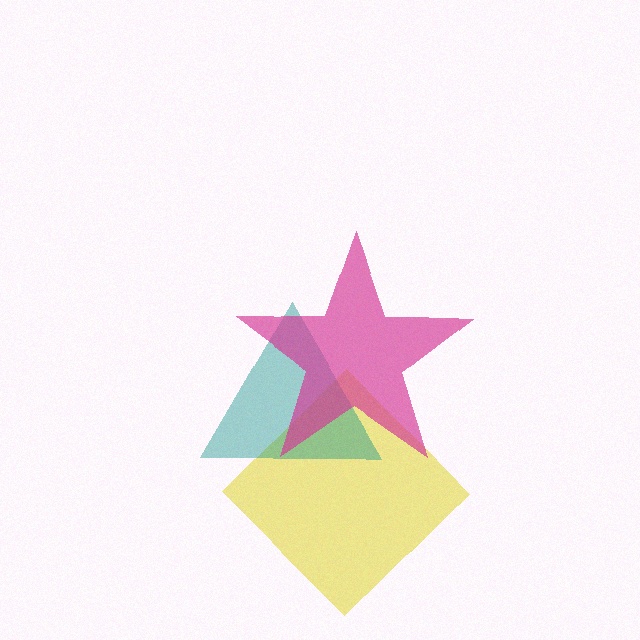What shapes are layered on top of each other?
The layered shapes are: a yellow diamond, a teal triangle, a magenta star.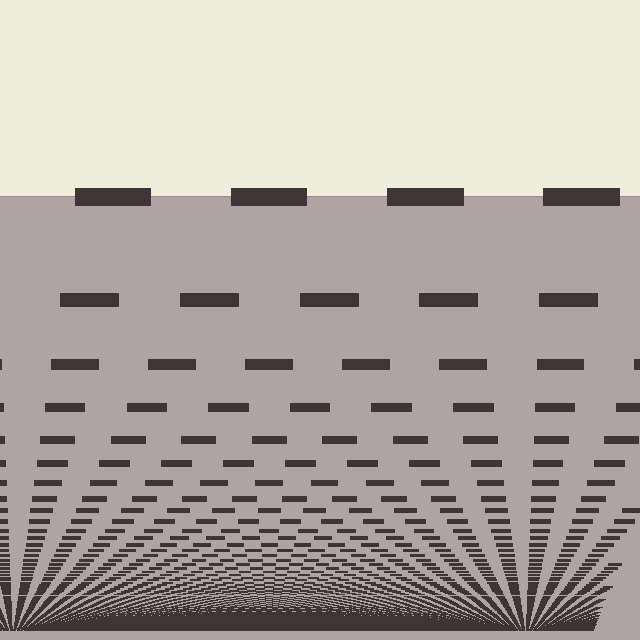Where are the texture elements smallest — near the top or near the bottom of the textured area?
Near the bottom.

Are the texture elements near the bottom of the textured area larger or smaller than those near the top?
Smaller. The gradient is inverted — elements near the bottom are smaller and denser.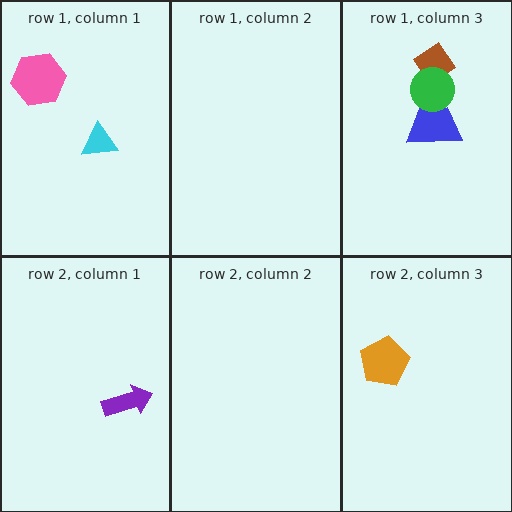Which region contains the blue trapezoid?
The row 1, column 3 region.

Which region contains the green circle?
The row 1, column 3 region.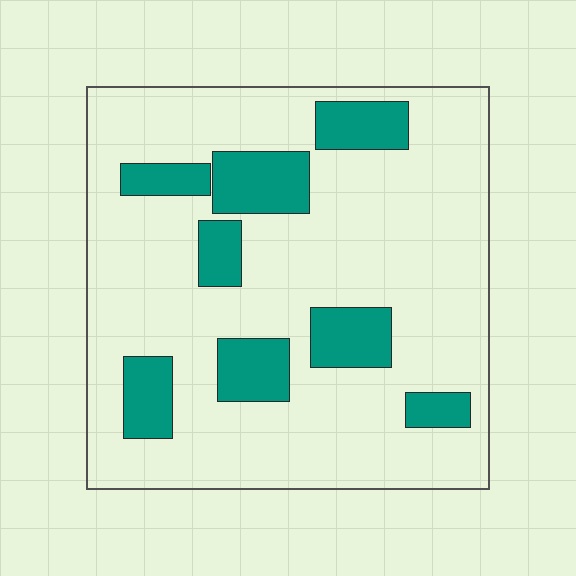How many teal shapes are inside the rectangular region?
8.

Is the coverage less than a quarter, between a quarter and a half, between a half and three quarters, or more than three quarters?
Less than a quarter.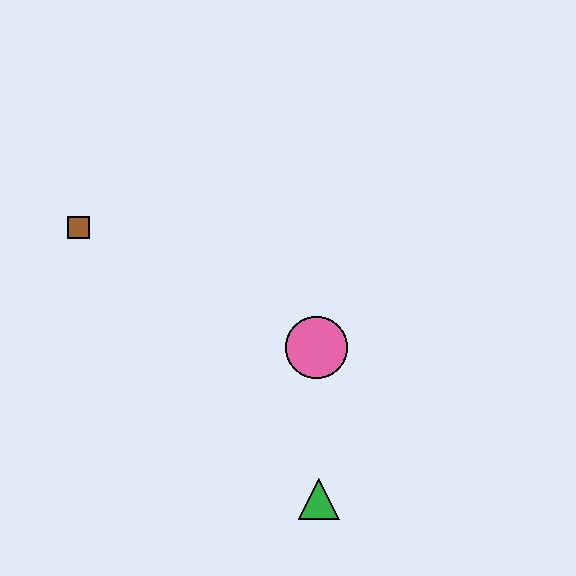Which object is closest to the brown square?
The pink circle is closest to the brown square.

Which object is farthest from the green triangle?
The brown square is farthest from the green triangle.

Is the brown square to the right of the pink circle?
No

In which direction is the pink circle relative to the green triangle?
The pink circle is above the green triangle.